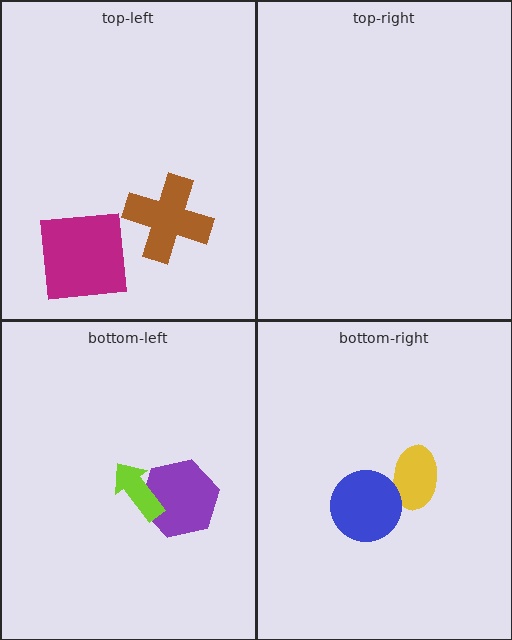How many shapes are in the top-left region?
2.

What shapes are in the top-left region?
The brown cross, the magenta square.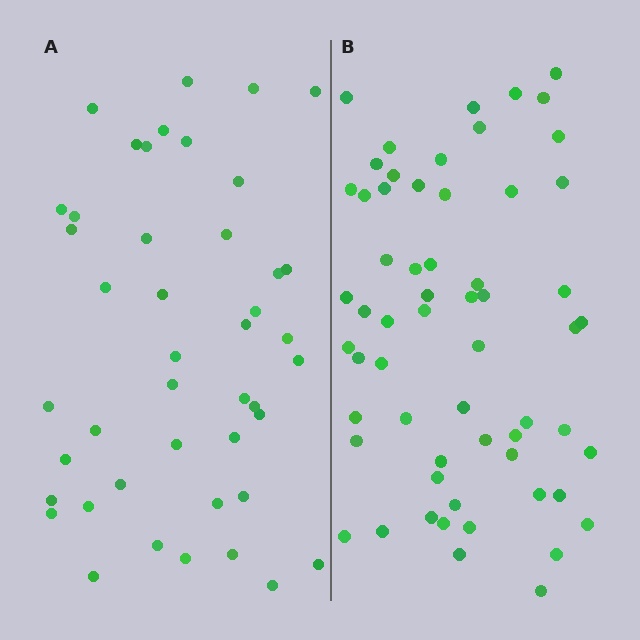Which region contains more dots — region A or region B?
Region B (the right region) has more dots.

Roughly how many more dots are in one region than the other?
Region B has approximately 15 more dots than region A.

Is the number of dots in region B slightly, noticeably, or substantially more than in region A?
Region B has noticeably more, but not dramatically so. The ratio is roughly 1.4 to 1.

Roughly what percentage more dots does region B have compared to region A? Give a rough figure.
About 35% more.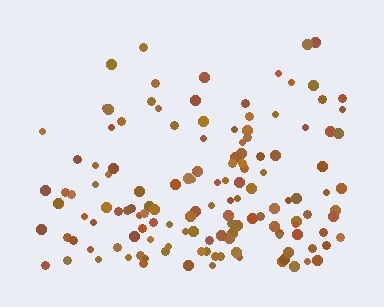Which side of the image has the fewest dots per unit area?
The top.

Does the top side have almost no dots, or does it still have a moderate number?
Still a moderate number, just noticeably fewer than the bottom.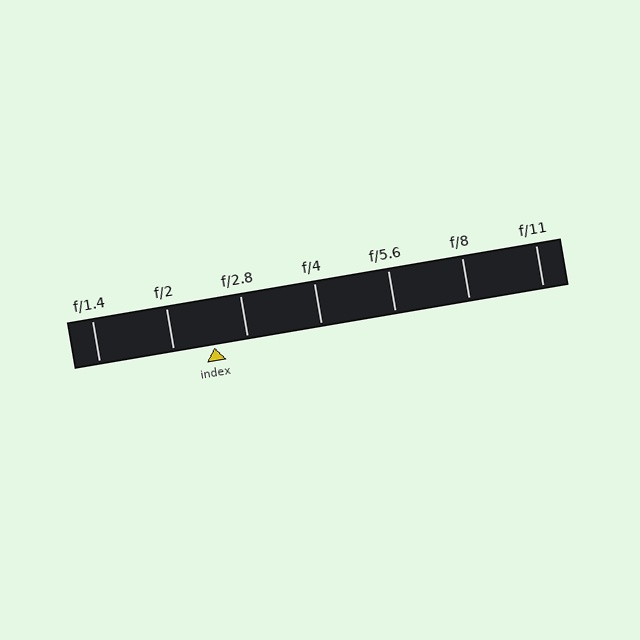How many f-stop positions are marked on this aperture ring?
There are 7 f-stop positions marked.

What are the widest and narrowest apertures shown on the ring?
The widest aperture shown is f/1.4 and the narrowest is f/11.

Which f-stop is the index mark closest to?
The index mark is closest to f/2.8.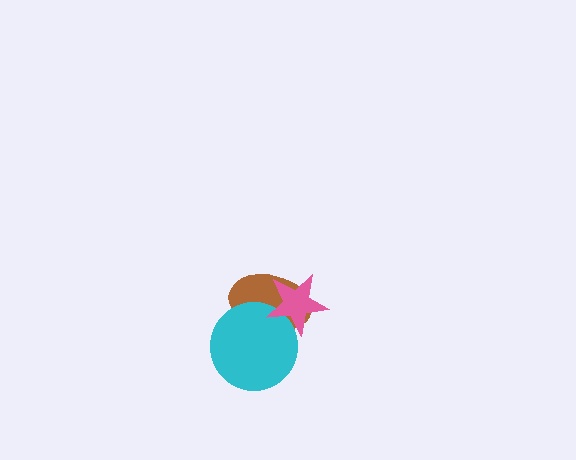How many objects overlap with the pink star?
2 objects overlap with the pink star.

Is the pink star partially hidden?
No, no other shape covers it.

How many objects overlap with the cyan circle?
2 objects overlap with the cyan circle.